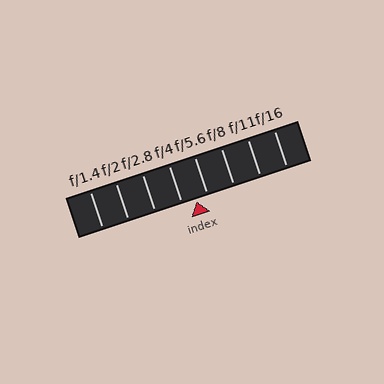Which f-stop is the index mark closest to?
The index mark is closest to f/5.6.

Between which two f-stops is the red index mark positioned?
The index mark is between f/4 and f/5.6.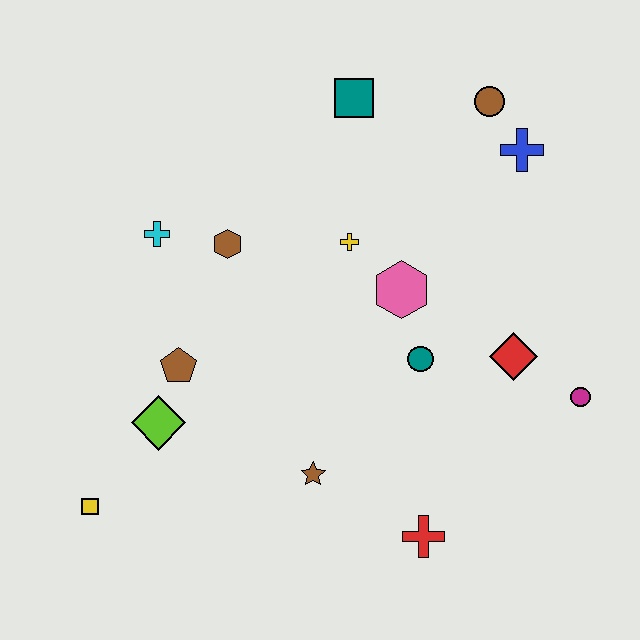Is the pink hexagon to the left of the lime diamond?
No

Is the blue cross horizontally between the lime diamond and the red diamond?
No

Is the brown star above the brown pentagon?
No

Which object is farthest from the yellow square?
The brown circle is farthest from the yellow square.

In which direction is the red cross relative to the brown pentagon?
The red cross is to the right of the brown pentagon.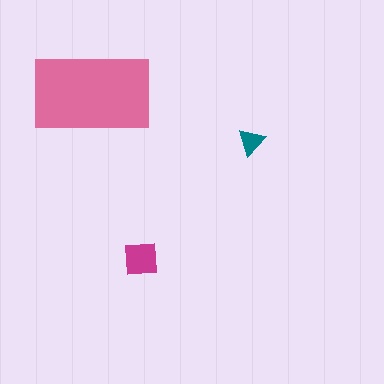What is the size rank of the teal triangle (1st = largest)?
3rd.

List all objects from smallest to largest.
The teal triangle, the magenta square, the pink rectangle.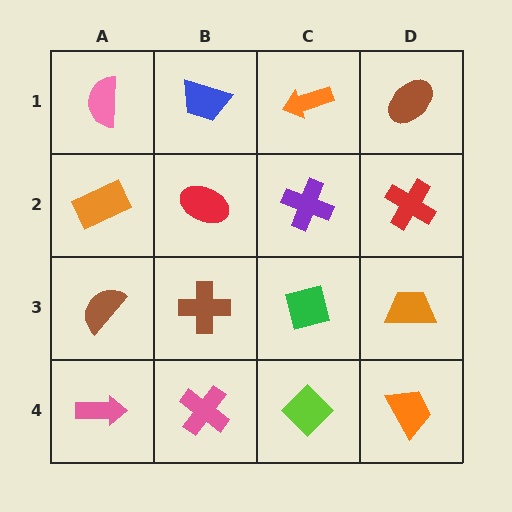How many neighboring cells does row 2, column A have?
3.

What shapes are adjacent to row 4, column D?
An orange trapezoid (row 3, column D), a lime diamond (row 4, column C).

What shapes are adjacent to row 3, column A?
An orange rectangle (row 2, column A), a pink arrow (row 4, column A), a brown cross (row 3, column B).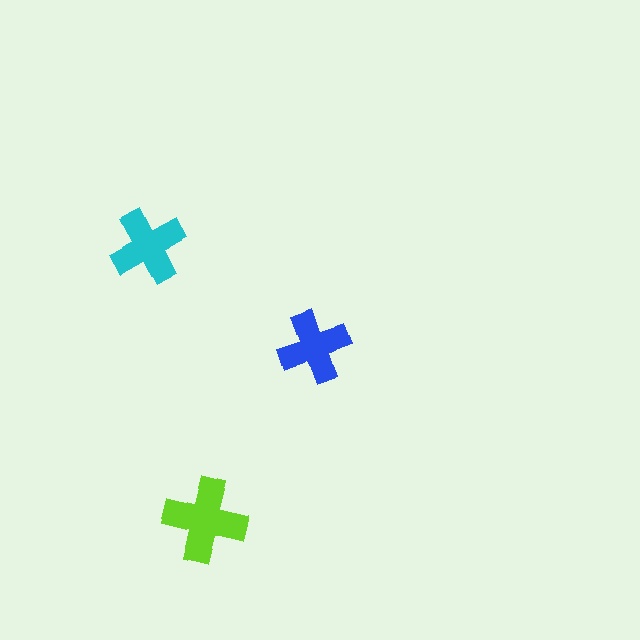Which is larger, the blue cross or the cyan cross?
The cyan one.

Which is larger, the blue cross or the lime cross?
The lime one.